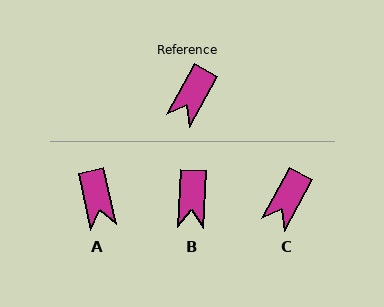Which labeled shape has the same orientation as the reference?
C.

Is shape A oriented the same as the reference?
No, it is off by about 41 degrees.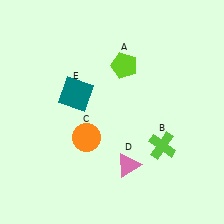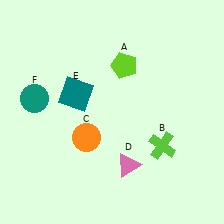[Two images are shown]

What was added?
A teal circle (F) was added in Image 2.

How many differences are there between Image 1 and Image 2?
There is 1 difference between the two images.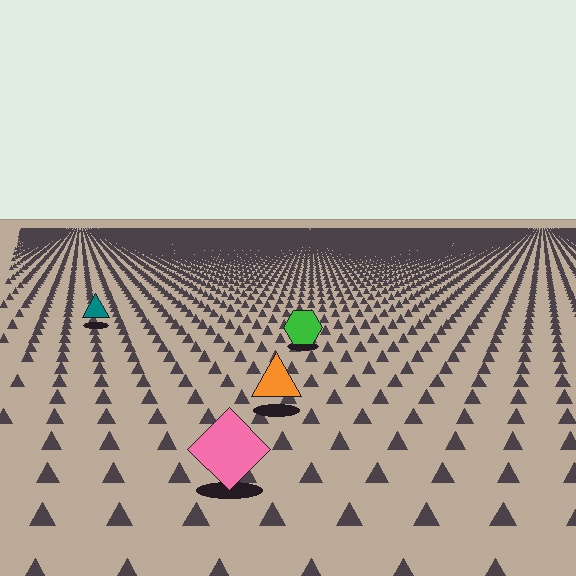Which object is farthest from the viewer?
The teal triangle is farthest from the viewer. It appears smaller and the ground texture around it is denser.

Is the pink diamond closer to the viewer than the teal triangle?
Yes. The pink diamond is closer — you can tell from the texture gradient: the ground texture is coarser near it.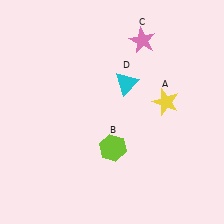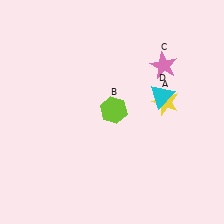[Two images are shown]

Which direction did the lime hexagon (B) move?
The lime hexagon (B) moved up.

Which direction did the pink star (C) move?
The pink star (C) moved down.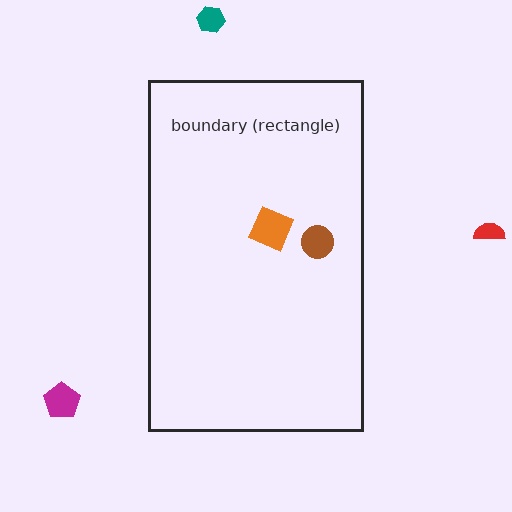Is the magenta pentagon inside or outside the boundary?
Outside.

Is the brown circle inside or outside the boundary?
Inside.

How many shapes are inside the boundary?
2 inside, 3 outside.